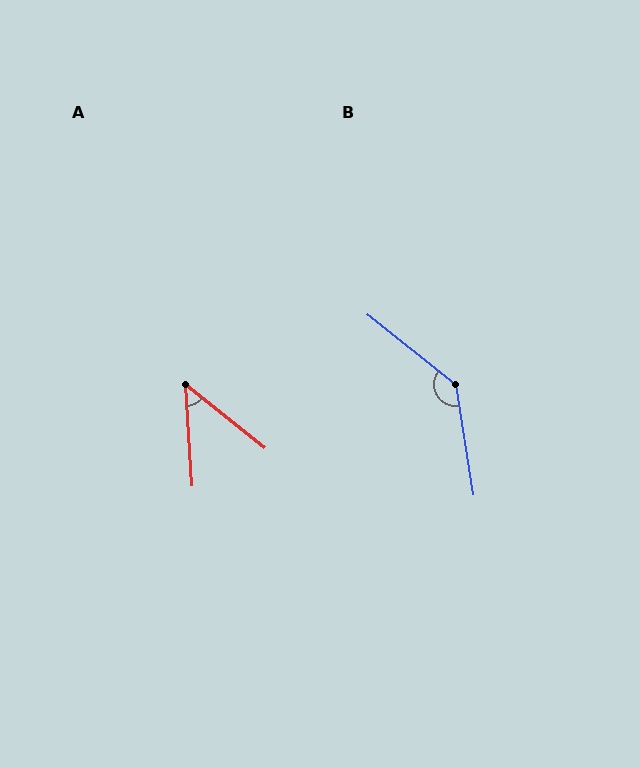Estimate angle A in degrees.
Approximately 48 degrees.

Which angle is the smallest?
A, at approximately 48 degrees.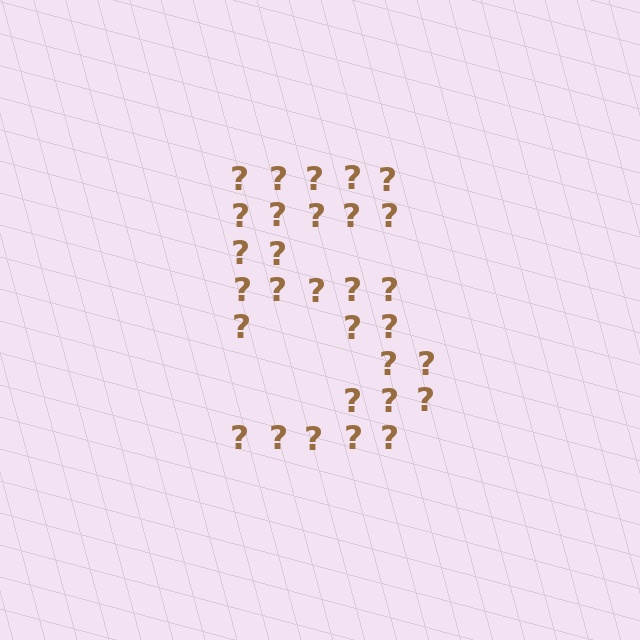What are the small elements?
The small elements are question marks.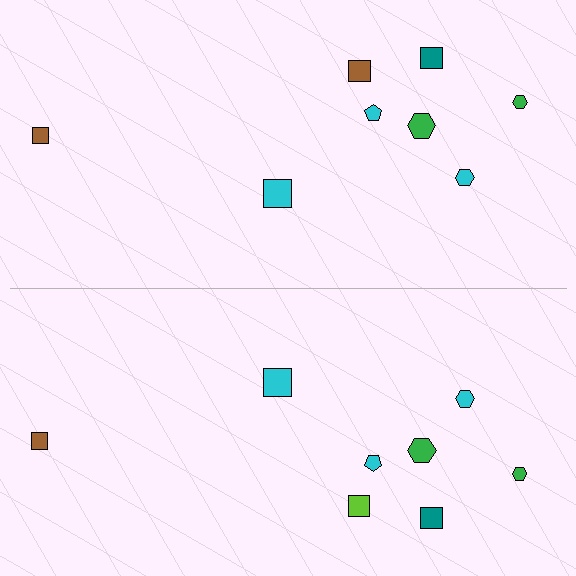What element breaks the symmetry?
The lime square on the bottom side breaks the symmetry — its mirror counterpart is brown.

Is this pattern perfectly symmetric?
No, the pattern is not perfectly symmetric. The lime square on the bottom side breaks the symmetry — its mirror counterpart is brown.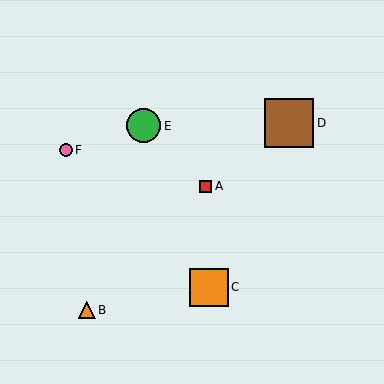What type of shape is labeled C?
Shape C is an orange square.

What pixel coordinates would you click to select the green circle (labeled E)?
Click at (144, 126) to select the green circle E.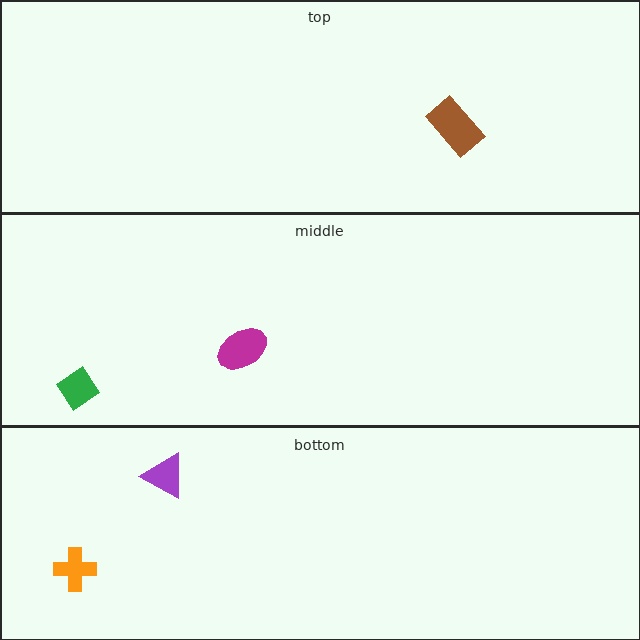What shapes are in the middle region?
The magenta ellipse, the green diamond.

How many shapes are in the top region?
1.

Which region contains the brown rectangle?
The top region.